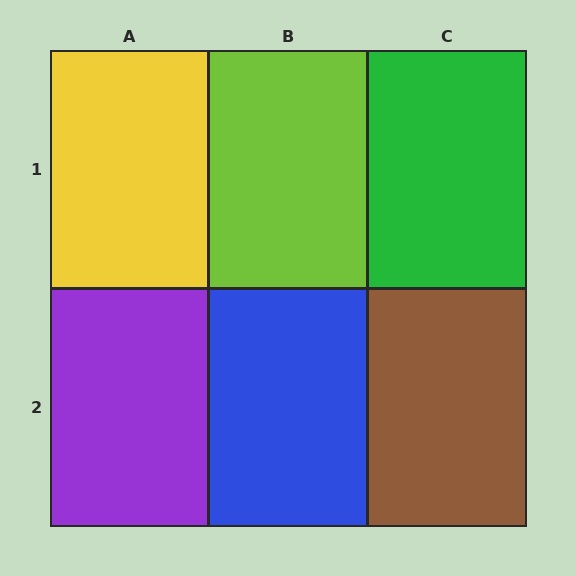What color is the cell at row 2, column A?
Purple.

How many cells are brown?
1 cell is brown.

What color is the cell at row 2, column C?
Brown.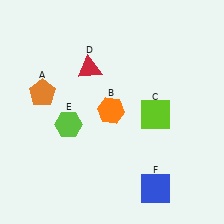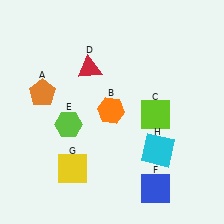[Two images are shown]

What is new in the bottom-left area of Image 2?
A yellow square (G) was added in the bottom-left area of Image 2.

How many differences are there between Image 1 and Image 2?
There are 2 differences between the two images.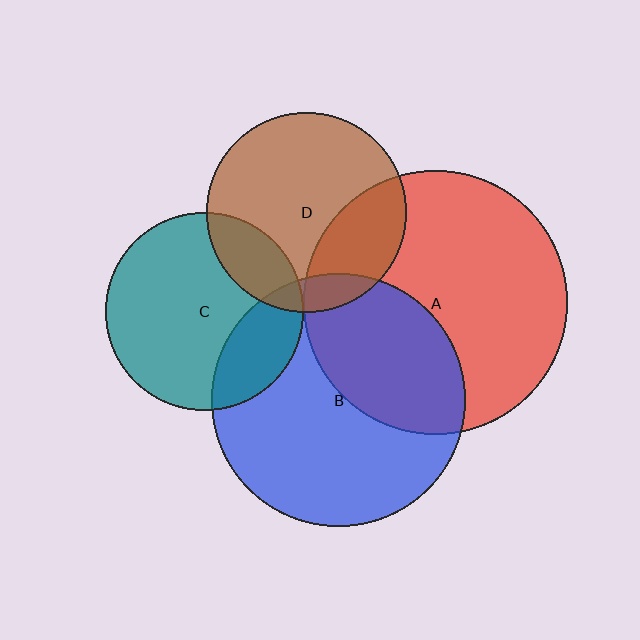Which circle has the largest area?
Circle A (red).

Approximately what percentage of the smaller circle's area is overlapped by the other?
Approximately 20%.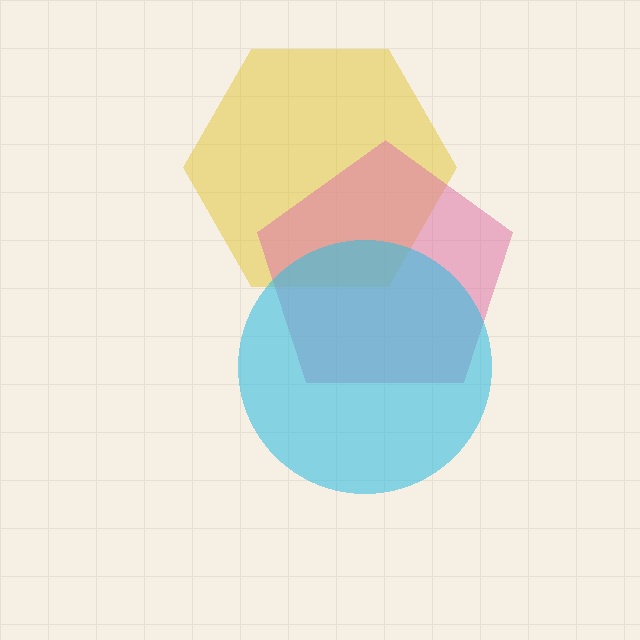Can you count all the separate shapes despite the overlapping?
Yes, there are 3 separate shapes.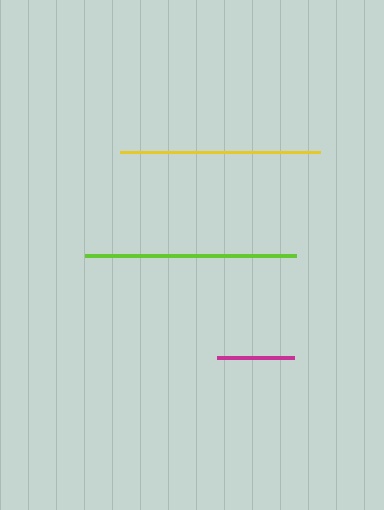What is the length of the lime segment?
The lime segment is approximately 211 pixels long.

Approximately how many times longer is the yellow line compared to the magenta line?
The yellow line is approximately 2.6 times the length of the magenta line.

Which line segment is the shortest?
The magenta line is the shortest at approximately 78 pixels.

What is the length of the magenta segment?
The magenta segment is approximately 78 pixels long.